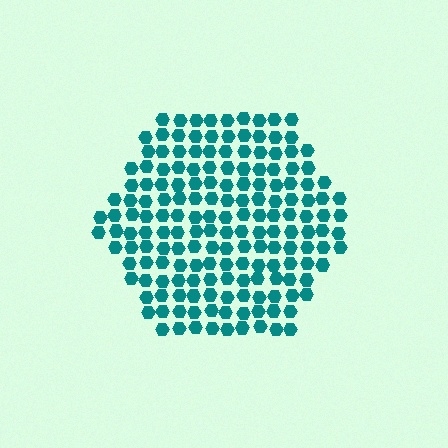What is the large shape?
The large shape is a hexagon.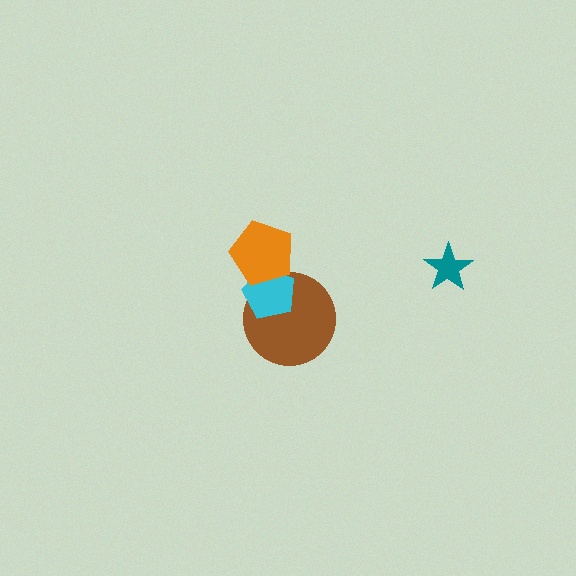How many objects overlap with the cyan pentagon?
2 objects overlap with the cyan pentagon.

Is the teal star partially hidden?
No, no other shape covers it.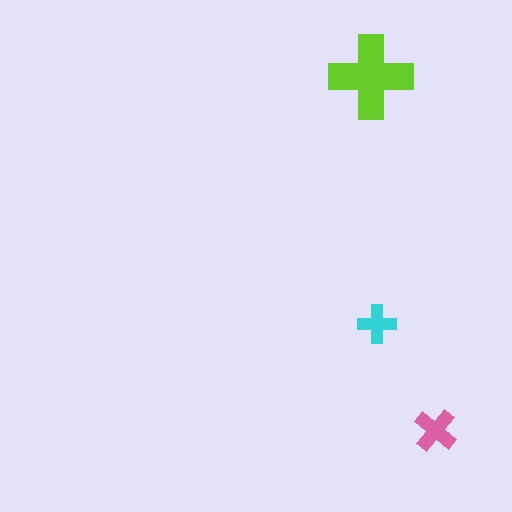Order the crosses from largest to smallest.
the lime one, the pink one, the cyan one.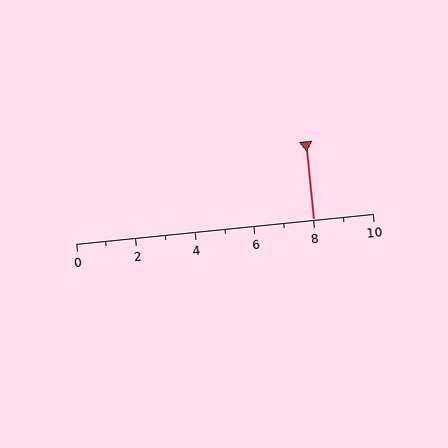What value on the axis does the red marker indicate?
The marker indicates approximately 8.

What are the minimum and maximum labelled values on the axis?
The axis runs from 0 to 10.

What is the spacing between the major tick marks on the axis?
The major ticks are spaced 2 apart.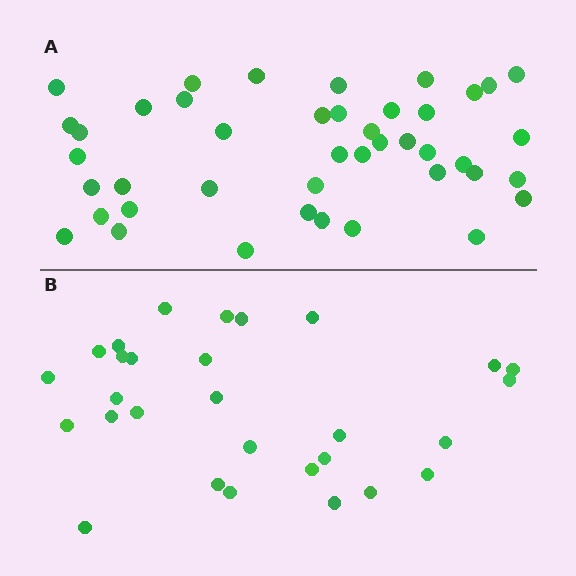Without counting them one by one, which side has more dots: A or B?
Region A (the top region) has more dots.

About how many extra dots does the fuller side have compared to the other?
Region A has approximately 15 more dots than region B.